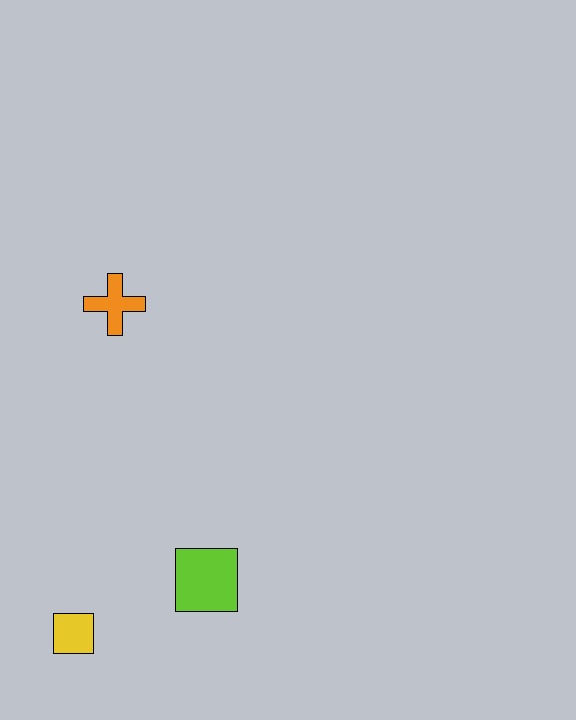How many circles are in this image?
There are no circles.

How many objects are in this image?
There are 3 objects.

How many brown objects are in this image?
There are no brown objects.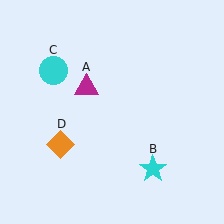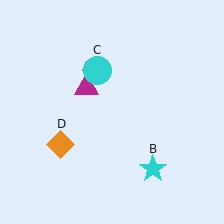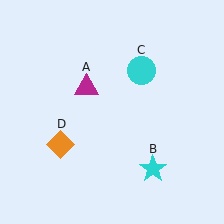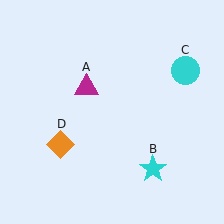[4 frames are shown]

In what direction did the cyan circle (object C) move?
The cyan circle (object C) moved right.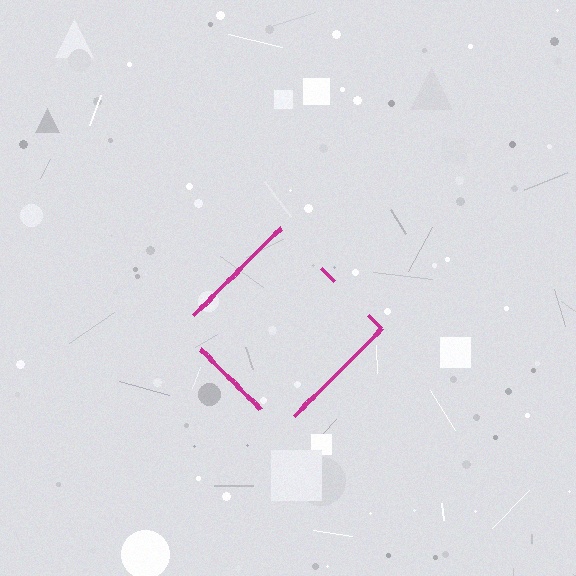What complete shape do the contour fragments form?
The contour fragments form a diamond.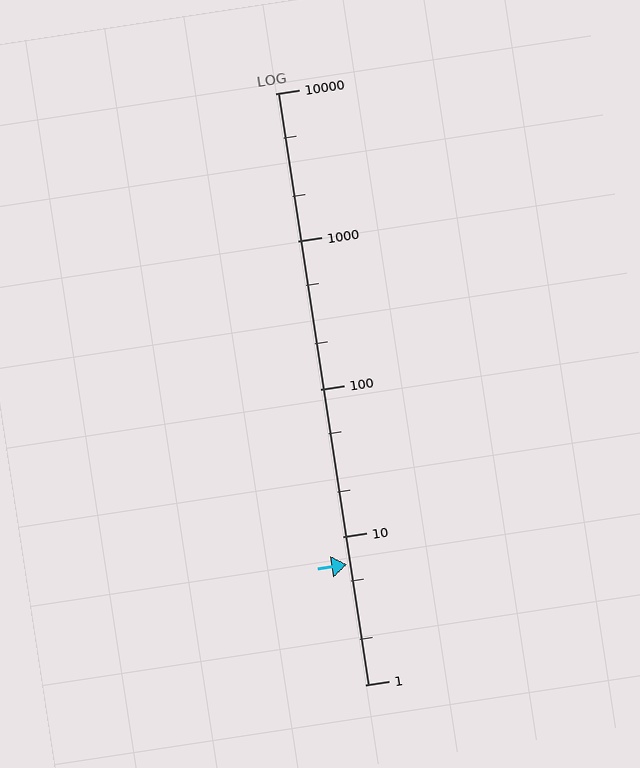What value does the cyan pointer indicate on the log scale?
The pointer indicates approximately 6.5.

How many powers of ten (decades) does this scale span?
The scale spans 4 decades, from 1 to 10000.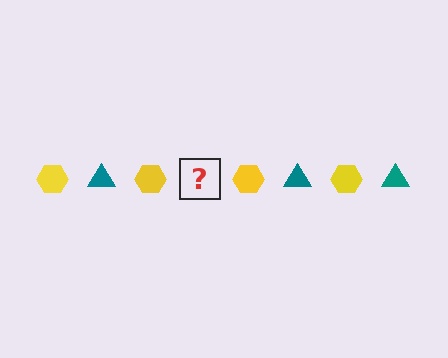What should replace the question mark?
The question mark should be replaced with a teal triangle.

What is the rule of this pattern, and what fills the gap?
The rule is that the pattern alternates between yellow hexagon and teal triangle. The gap should be filled with a teal triangle.